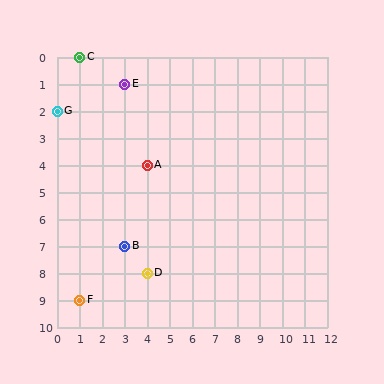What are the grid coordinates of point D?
Point D is at grid coordinates (4, 8).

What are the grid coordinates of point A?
Point A is at grid coordinates (4, 4).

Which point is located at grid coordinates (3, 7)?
Point B is at (3, 7).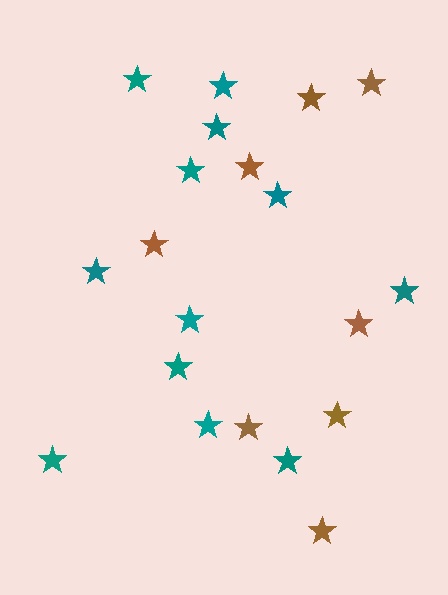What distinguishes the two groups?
There are 2 groups: one group of brown stars (8) and one group of teal stars (12).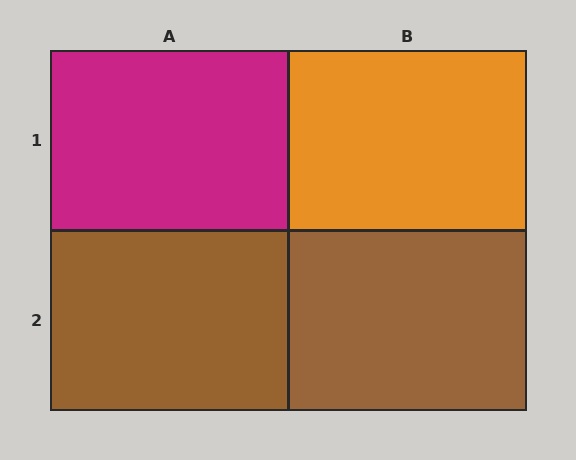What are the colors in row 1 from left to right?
Magenta, orange.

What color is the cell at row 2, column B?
Brown.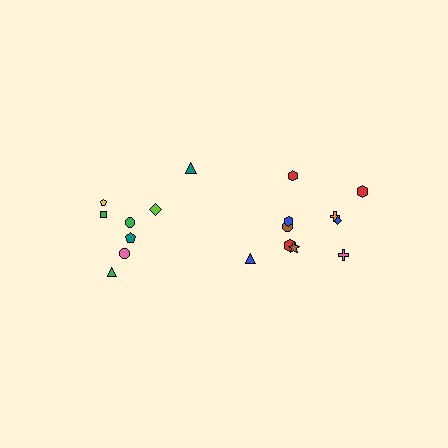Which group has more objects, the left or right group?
The right group.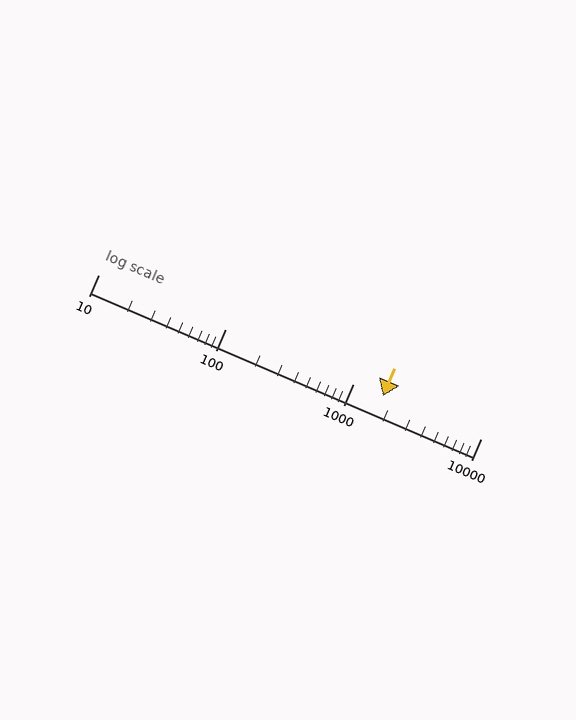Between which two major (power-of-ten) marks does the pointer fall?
The pointer is between 1000 and 10000.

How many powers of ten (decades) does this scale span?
The scale spans 3 decades, from 10 to 10000.